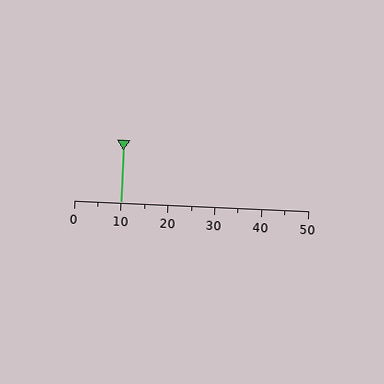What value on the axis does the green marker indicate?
The marker indicates approximately 10.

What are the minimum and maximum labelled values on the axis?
The axis runs from 0 to 50.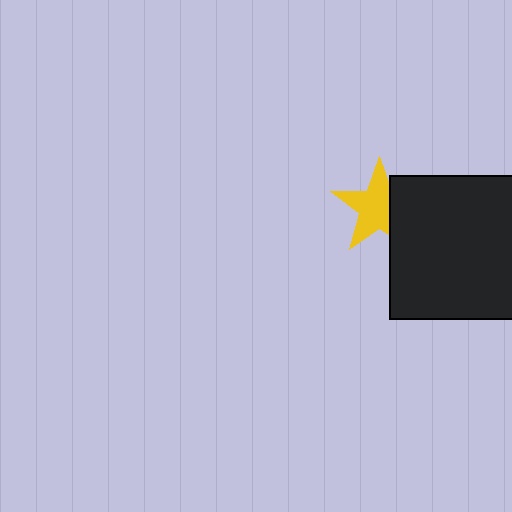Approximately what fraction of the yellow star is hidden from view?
Roughly 31% of the yellow star is hidden behind the black square.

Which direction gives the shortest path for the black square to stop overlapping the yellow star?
Moving right gives the shortest separation.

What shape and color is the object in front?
The object in front is a black square.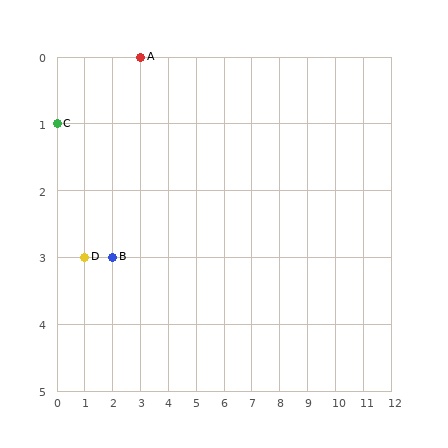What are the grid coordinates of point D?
Point D is at grid coordinates (1, 3).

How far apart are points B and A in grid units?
Points B and A are 1 column and 3 rows apart (about 3.2 grid units diagonally).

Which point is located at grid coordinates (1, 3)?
Point D is at (1, 3).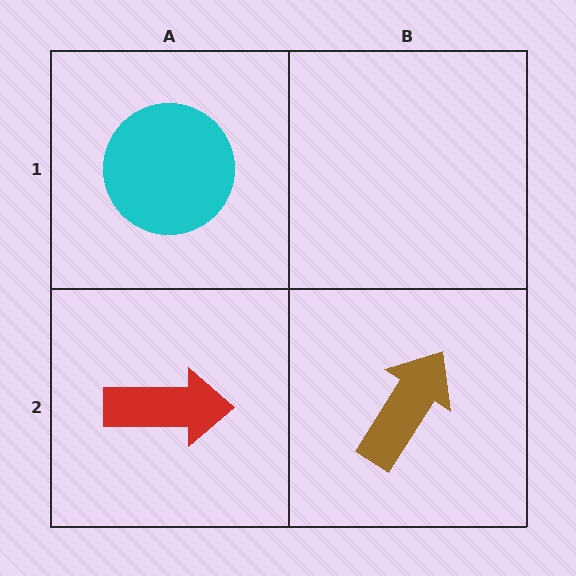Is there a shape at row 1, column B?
No, that cell is empty.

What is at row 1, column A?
A cyan circle.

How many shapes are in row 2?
2 shapes.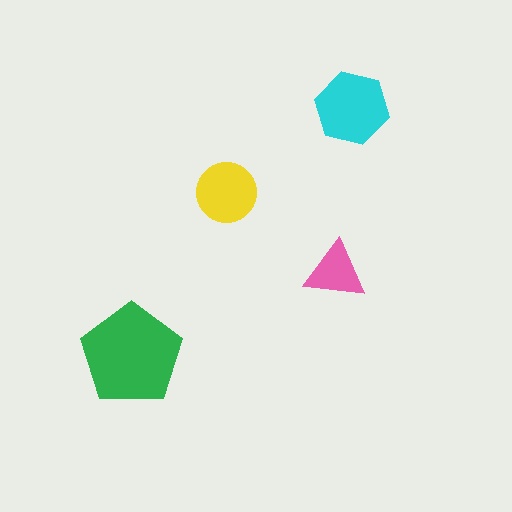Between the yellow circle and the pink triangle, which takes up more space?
The yellow circle.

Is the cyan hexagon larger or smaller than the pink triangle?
Larger.